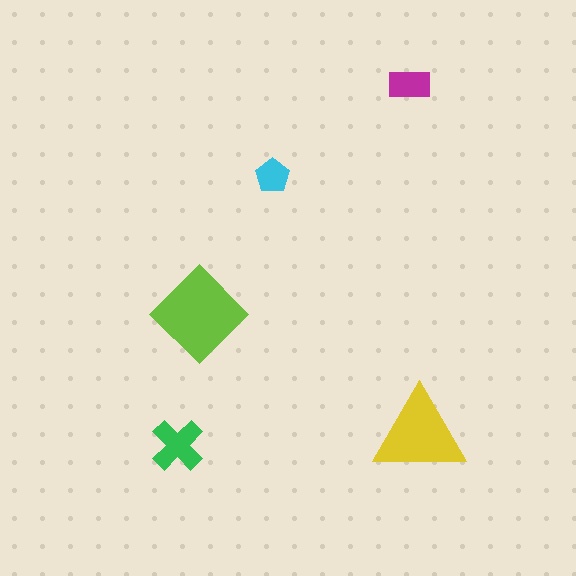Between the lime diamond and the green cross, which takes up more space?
The lime diamond.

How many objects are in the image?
There are 5 objects in the image.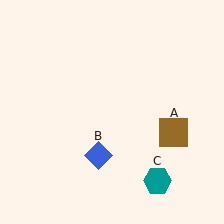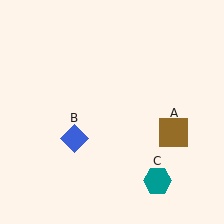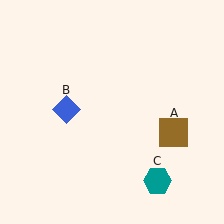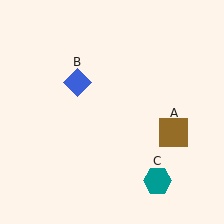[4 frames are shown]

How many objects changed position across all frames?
1 object changed position: blue diamond (object B).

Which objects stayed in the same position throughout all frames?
Brown square (object A) and teal hexagon (object C) remained stationary.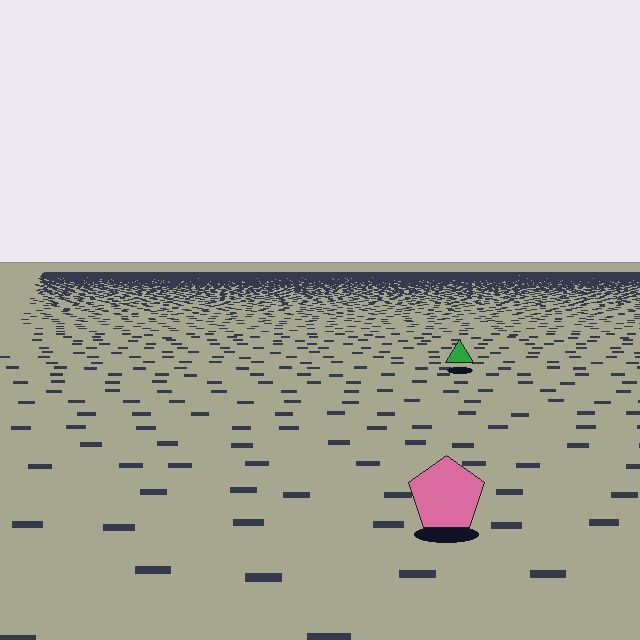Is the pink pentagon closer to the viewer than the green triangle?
Yes. The pink pentagon is closer — you can tell from the texture gradient: the ground texture is coarser near it.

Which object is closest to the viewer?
The pink pentagon is closest. The texture marks near it are larger and more spread out.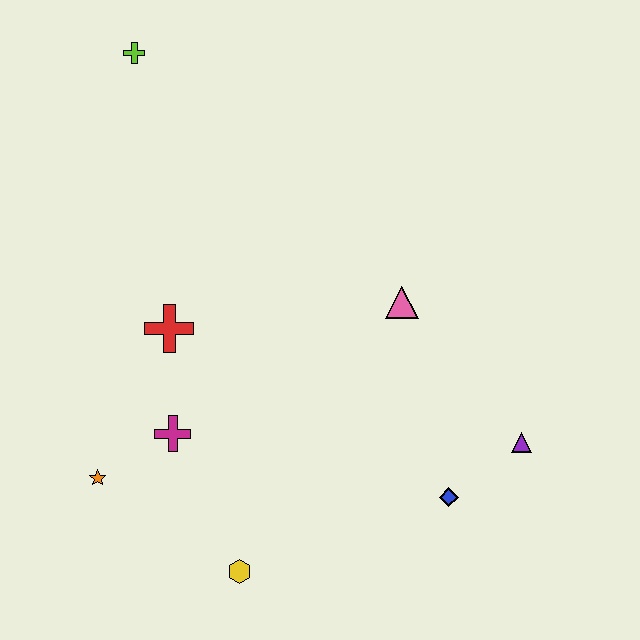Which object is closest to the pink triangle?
The purple triangle is closest to the pink triangle.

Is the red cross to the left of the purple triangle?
Yes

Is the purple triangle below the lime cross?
Yes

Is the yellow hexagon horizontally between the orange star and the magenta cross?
No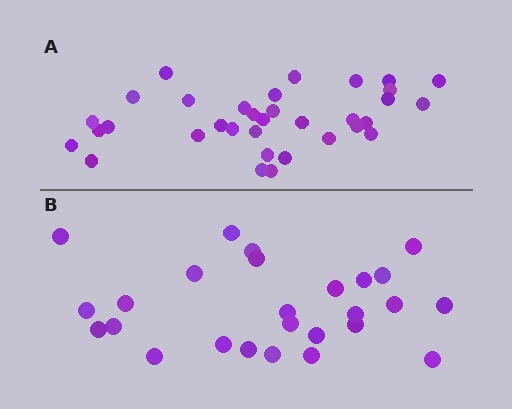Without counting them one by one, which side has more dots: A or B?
Region A (the top region) has more dots.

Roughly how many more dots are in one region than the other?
Region A has roughly 8 or so more dots than region B.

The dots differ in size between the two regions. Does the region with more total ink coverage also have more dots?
No. Region B has more total ink coverage because its dots are larger, but region A actually contains more individual dots. Total area can be misleading — the number of items is what matters here.